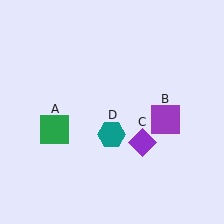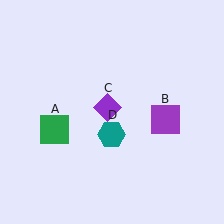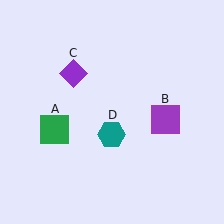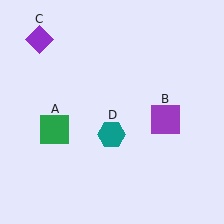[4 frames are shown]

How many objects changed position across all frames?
1 object changed position: purple diamond (object C).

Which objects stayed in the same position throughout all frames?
Green square (object A) and purple square (object B) and teal hexagon (object D) remained stationary.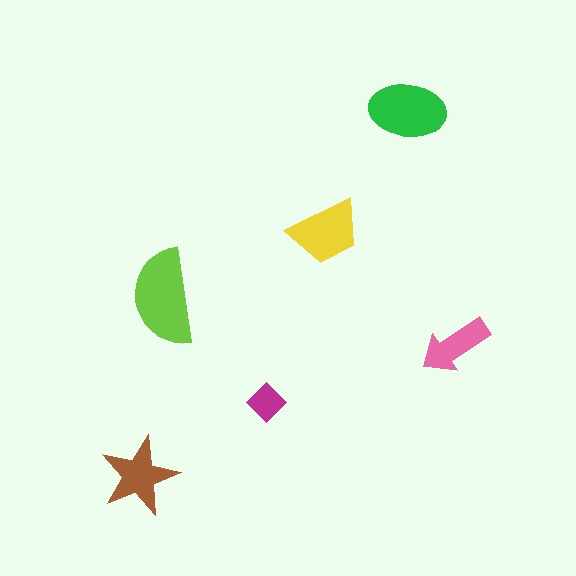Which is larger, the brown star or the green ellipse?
The green ellipse.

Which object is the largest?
The lime semicircle.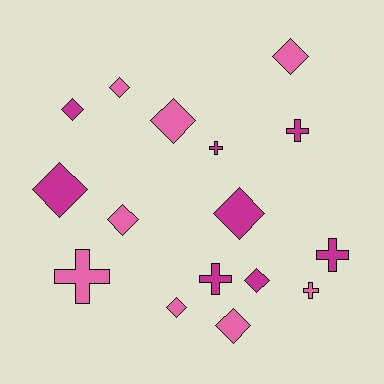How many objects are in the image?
There are 16 objects.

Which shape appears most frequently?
Diamond, with 10 objects.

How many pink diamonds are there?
There are 6 pink diamonds.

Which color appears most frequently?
Magenta, with 8 objects.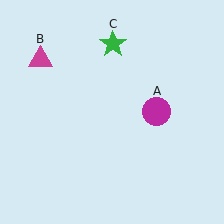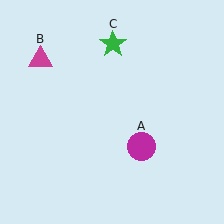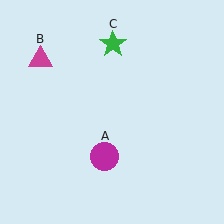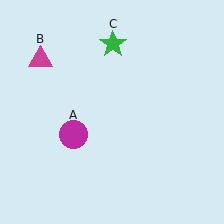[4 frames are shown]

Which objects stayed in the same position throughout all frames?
Magenta triangle (object B) and green star (object C) remained stationary.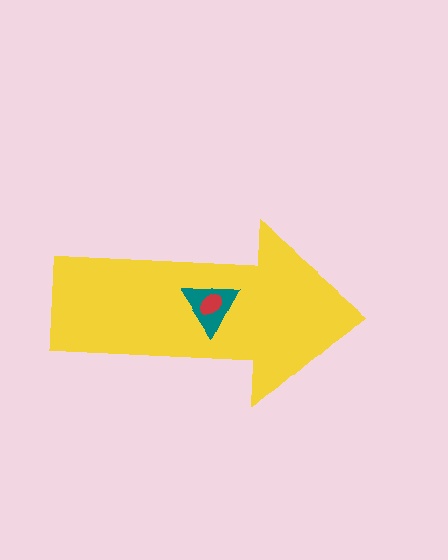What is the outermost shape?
The yellow arrow.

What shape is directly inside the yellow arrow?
The teal triangle.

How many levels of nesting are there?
3.